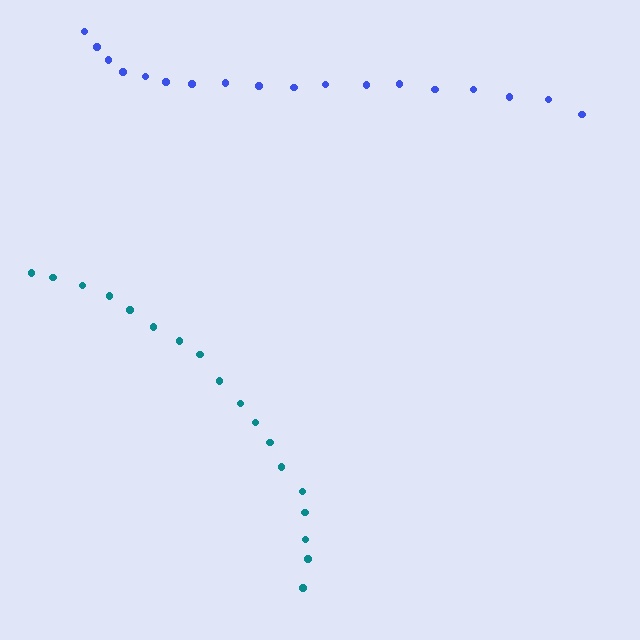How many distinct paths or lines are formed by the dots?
There are 2 distinct paths.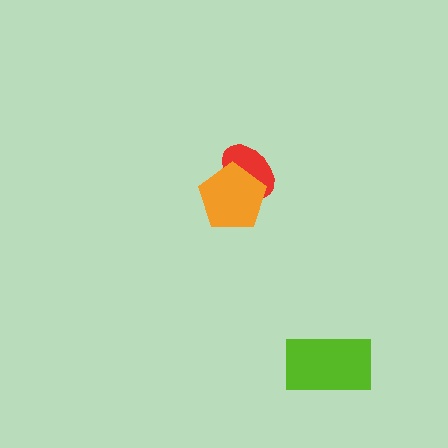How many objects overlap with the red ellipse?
1 object overlaps with the red ellipse.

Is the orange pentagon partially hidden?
No, no other shape covers it.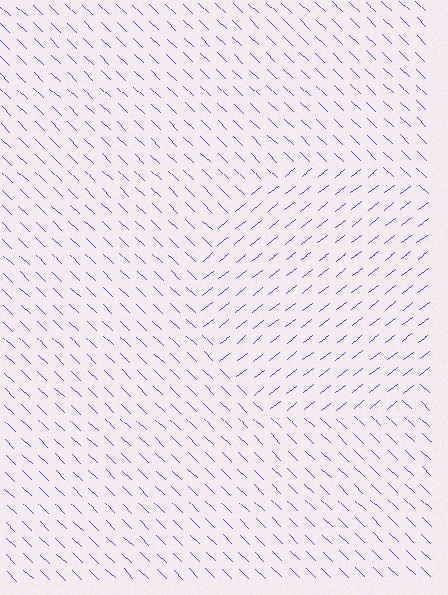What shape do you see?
I see a circle.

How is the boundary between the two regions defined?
The boundary is defined purely by a change in line orientation (approximately 82 degrees difference). All lines are the same color and thickness.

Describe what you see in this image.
The image is filled with small blue line segments. A circle region in the image has lines oriented differently from the surrounding lines, creating a visible texture boundary.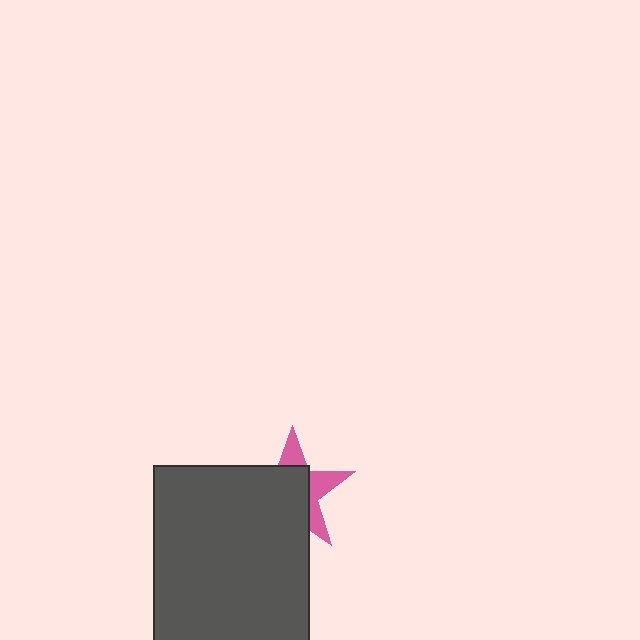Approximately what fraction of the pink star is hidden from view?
Roughly 63% of the pink star is hidden behind the dark gray rectangle.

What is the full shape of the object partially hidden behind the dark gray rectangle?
The partially hidden object is a pink star.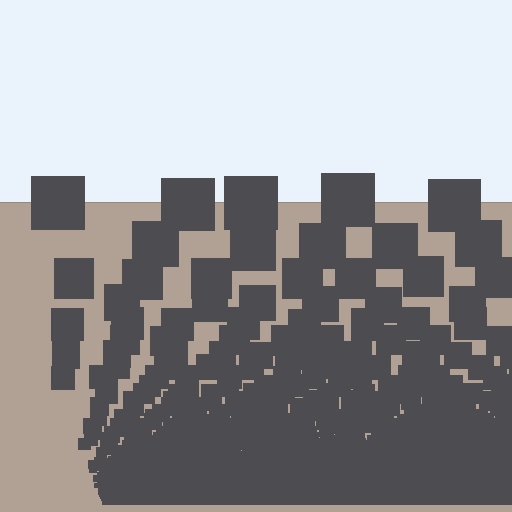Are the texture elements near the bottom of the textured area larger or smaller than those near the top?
Smaller. The gradient is inverted — elements near the bottom are smaller and denser.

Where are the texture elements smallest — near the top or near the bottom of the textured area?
Near the bottom.